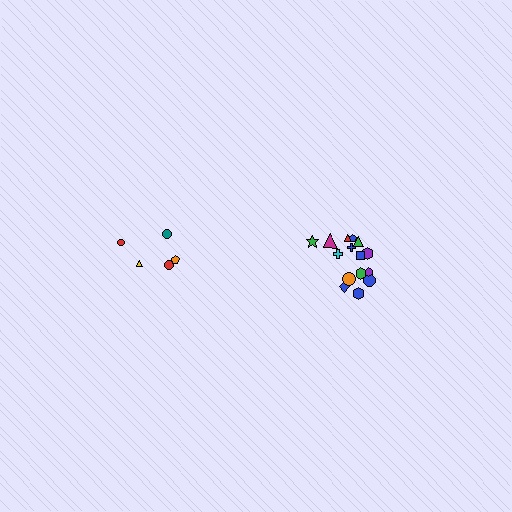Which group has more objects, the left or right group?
The right group.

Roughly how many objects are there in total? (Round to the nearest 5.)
Roughly 20 objects in total.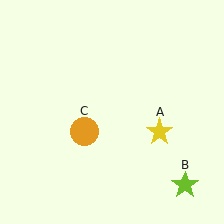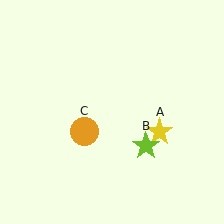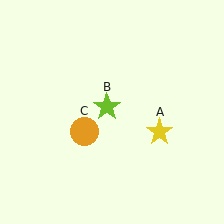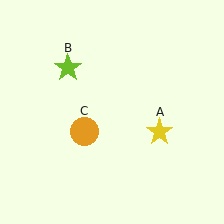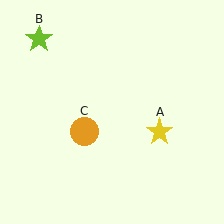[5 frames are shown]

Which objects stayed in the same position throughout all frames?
Yellow star (object A) and orange circle (object C) remained stationary.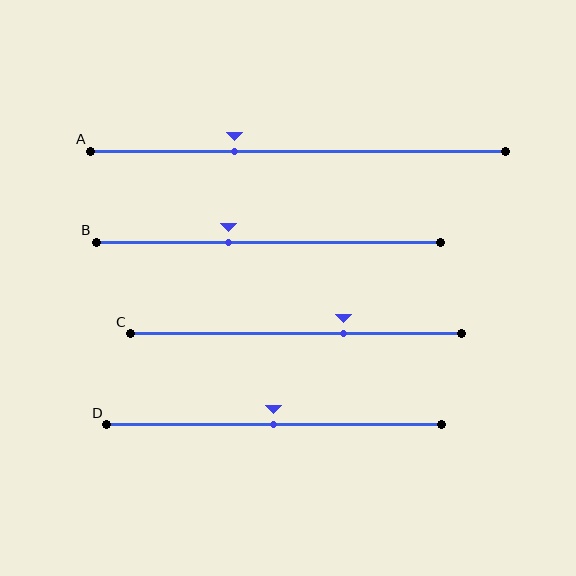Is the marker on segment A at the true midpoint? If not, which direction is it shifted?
No, the marker on segment A is shifted to the left by about 15% of the segment length.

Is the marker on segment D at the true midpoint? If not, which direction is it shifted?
Yes, the marker on segment D is at the true midpoint.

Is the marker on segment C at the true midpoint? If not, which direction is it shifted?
No, the marker on segment C is shifted to the right by about 14% of the segment length.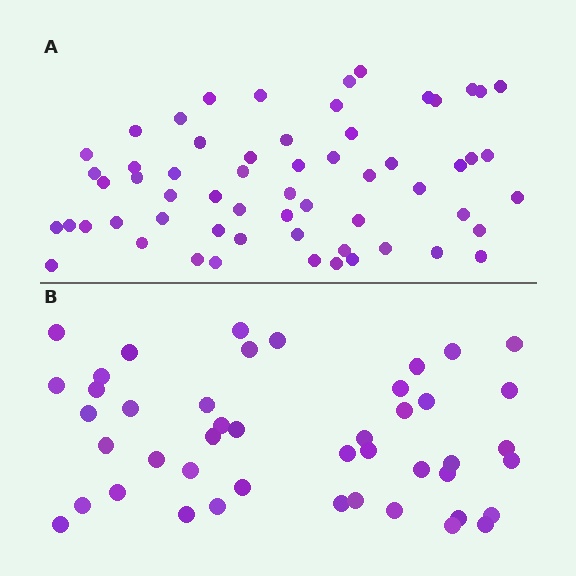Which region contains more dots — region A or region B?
Region A (the top region) has more dots.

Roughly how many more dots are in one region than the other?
Region A has approximately 15 more dots than region B.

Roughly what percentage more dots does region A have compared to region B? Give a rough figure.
About 35% more.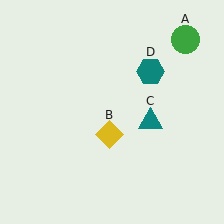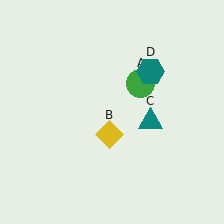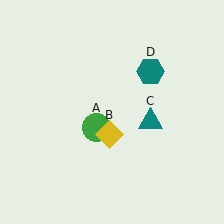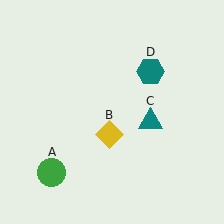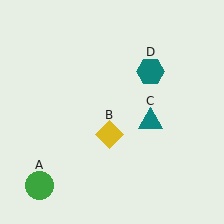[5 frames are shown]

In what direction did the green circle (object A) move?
The green circle (object A) moved down and to the left.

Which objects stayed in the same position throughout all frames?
Yellow diamond (object B) and teal triangle (object C) and teal hexagon (object D) remained stationary.